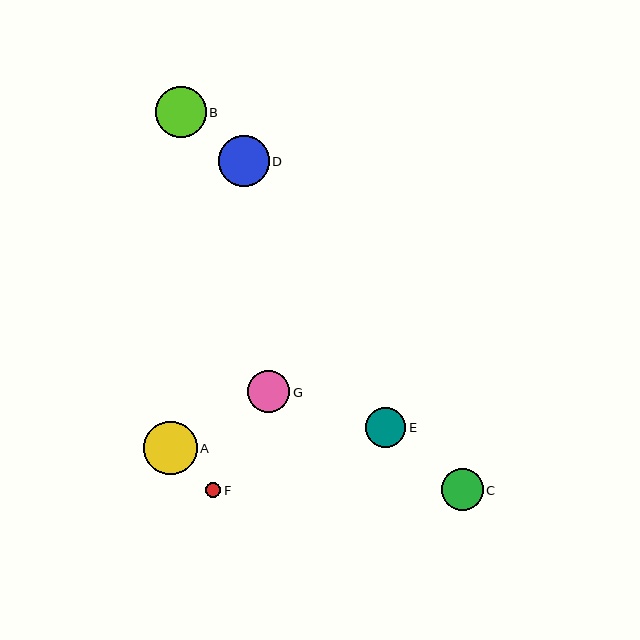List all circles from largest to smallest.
From largest to smallest: A, D, B, C, G, E, F.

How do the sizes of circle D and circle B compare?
Circle D and circle B are approximately the same size.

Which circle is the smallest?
Circle F is the smallest with a size of approximately 15 pixels.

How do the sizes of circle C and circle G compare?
Circle C and circle G are approximately the same size.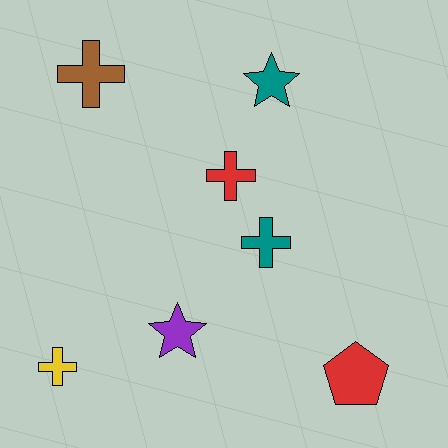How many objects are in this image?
There are 7 objects.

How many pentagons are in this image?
There is 1 pentagon.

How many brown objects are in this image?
There is 1 brown object.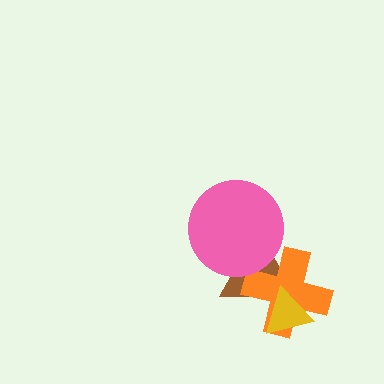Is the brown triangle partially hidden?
Yes, it is partially covered by another shape.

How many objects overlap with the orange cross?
3 objects overlap with the orange cross.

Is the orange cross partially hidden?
Yes, it is partially covered by another shape.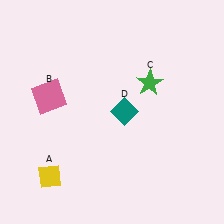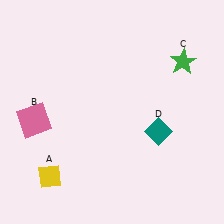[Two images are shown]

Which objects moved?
The objects that moved are: the pink square (B), the green star (C), the teal diamond (D).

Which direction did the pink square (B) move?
The pink square (B) moved down.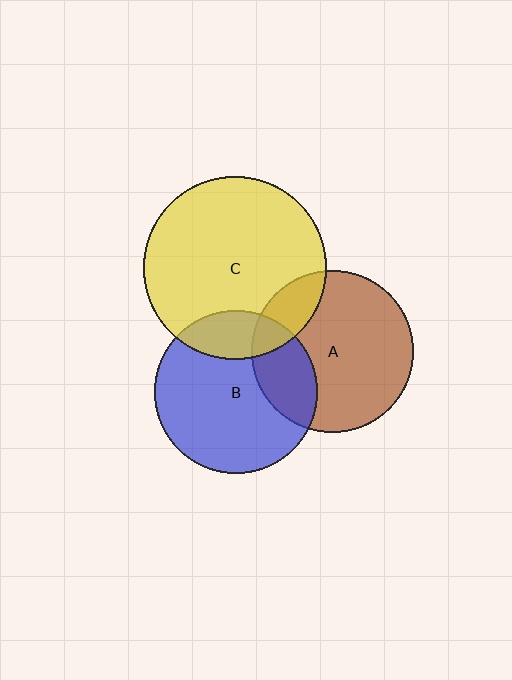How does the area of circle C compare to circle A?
Approximately 1.3 times.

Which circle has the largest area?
Circle C (yellow).